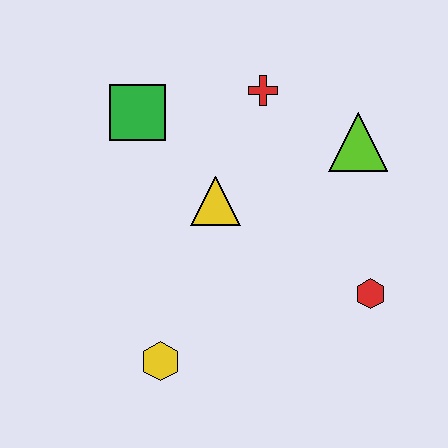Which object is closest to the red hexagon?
The lime triangle is closest to the red hexagon.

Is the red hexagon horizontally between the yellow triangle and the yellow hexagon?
No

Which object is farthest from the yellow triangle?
The red hexagon is farthest from the yellow triangle.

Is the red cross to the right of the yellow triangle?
Yes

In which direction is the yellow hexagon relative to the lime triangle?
The yellow hexagon is below the lime triangle.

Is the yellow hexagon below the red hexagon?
Yes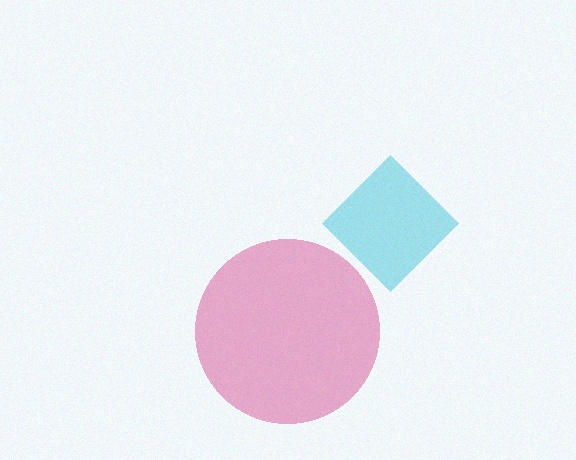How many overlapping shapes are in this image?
There are 2 overlapping shapes in the image.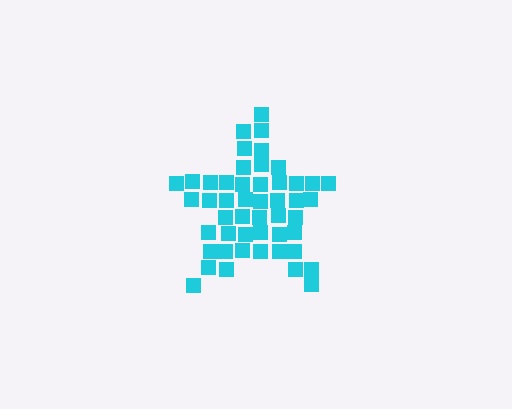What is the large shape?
The large shape is a star.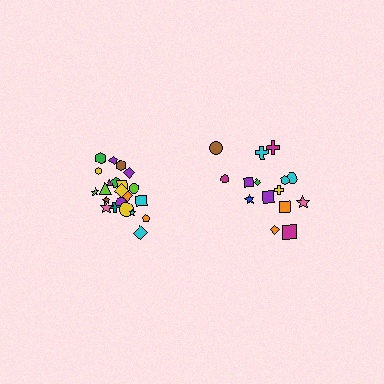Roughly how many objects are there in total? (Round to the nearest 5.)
Roughly 35 objects in total.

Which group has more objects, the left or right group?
The left group.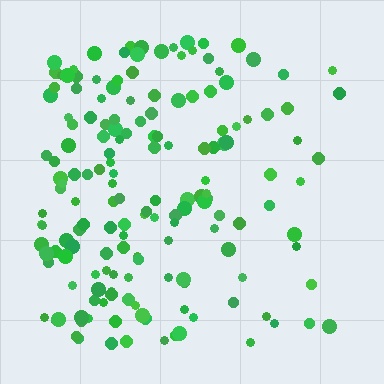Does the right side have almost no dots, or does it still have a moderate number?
Still a moderate number, just noticeably fewer than the left.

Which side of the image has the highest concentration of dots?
The left.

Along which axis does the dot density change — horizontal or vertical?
Horizontal.